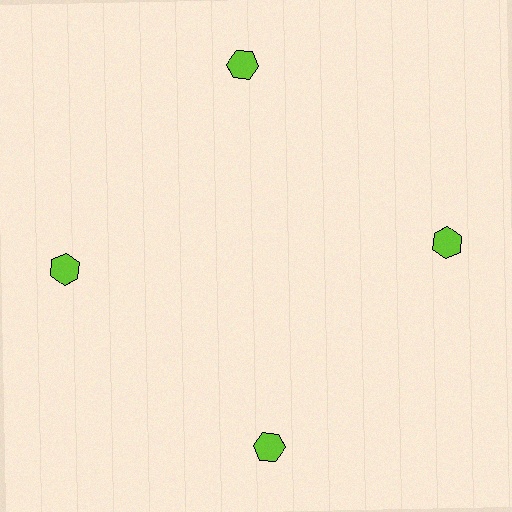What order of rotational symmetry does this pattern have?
This pattern has 4-fold rotational symmetry.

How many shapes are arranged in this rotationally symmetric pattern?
There are 4 shapes, arranged in 4 groups of 1.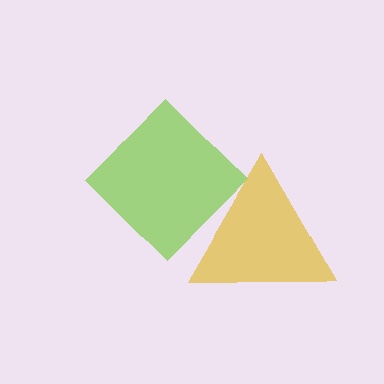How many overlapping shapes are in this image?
There are 2 overlapping shapes in the image.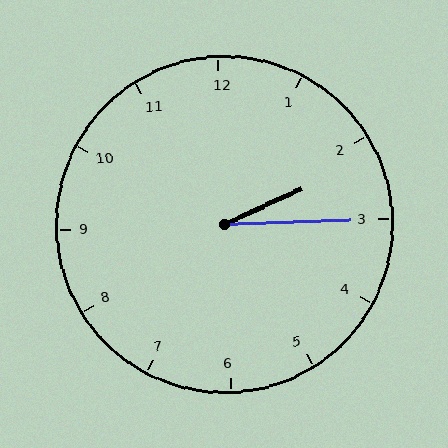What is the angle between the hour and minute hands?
Approximately 22 degrees.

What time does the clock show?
2:15.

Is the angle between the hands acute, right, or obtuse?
It is acute.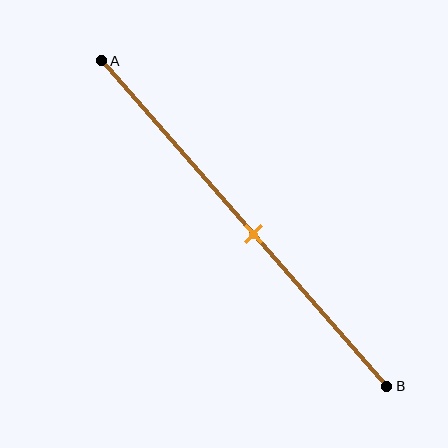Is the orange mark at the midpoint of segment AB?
No, the mark is at about 55% from A, not at the 50% midpoint.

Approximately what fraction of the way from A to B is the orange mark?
The orange mark is approximately 55% of the way from A to B.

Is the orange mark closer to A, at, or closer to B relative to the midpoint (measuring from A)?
The orange mark is closer to point B than the midpoint of segment AB.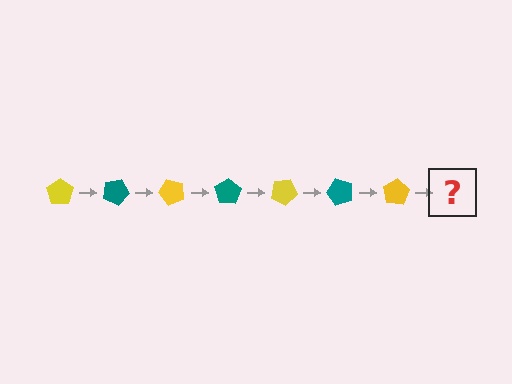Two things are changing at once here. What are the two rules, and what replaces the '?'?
The two rules are that it rotates 25 degrees each step and the color cycles through yellow and teal. The '?' should be a teal pentagon, rotated 175 degrees from the start.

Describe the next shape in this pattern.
It should be a teal pentagon, rotated 175 degrees from the start.